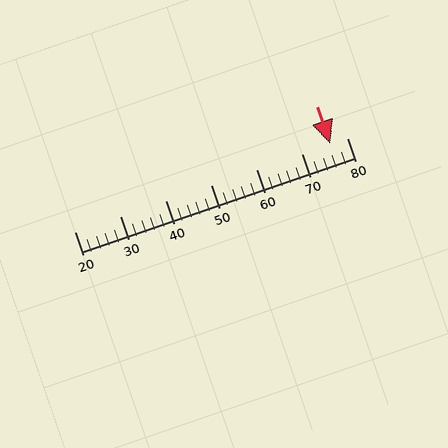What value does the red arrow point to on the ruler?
The red arrow points to approximately 76.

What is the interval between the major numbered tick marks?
The major tick marks are spaced 10 units apart.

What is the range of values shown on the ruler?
The ruler shows values from 20 to 80.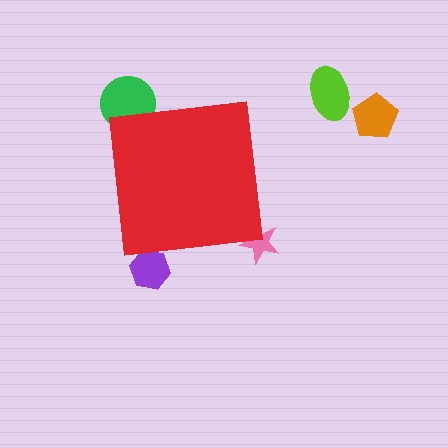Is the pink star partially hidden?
Yes, the pink star is partially hidden behind the red square.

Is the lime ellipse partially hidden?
No, the lime ellipse is fully visible.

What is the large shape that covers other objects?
A red square.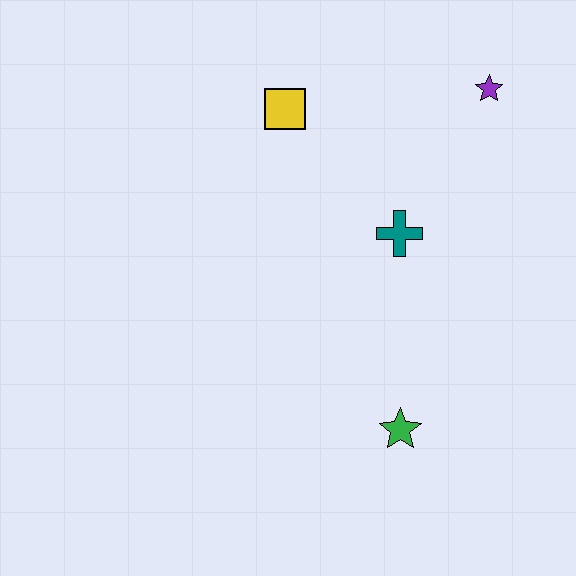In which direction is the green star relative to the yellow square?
The green star is below the yellow square.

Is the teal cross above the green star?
Yes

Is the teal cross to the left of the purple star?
Yes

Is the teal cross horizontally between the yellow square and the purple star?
Yes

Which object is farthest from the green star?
The purple star is farthest from the green star.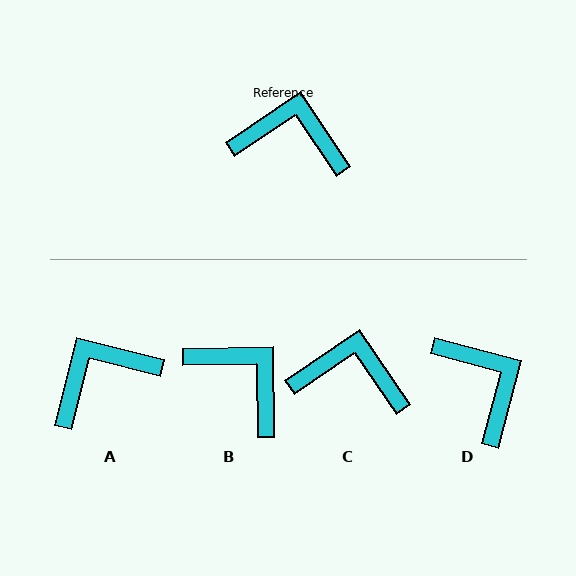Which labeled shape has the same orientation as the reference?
C.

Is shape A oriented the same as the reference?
No, it is off by about 42 degrees.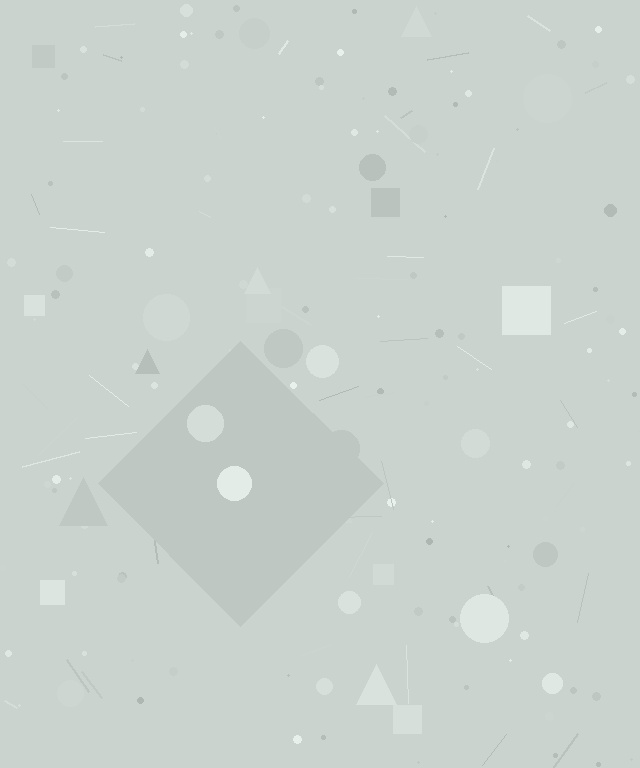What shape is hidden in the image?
A diamond is hidden in the image.